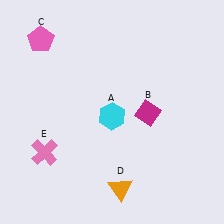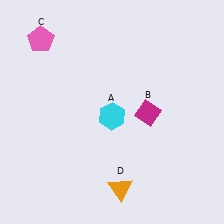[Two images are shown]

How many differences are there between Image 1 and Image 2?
There is 1 difference between the two images.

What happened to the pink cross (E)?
The pink cross (E) was removed in Image 2. It was in the bottom-left area of Image 1.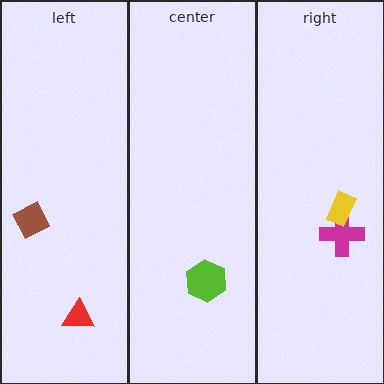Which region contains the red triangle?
The left region.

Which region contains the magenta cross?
The right region.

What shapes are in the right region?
The magenta cross, the yellow rectangle.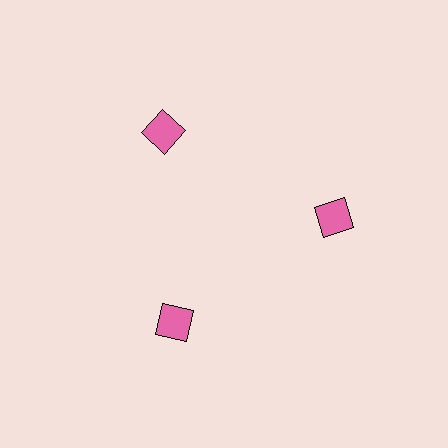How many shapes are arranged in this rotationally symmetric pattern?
There are 3 shapes, arranged in 3 groups of 1.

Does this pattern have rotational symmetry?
Yes, this pattern has 3-fold rotational symmetry. It looks the same after rotating 120 degrees around the center.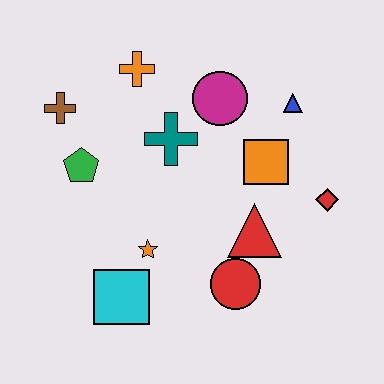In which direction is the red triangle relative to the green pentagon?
The red triangle is to the right of the green pentagon.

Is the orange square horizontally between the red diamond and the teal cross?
Yes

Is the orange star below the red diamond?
Yes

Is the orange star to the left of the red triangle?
Yes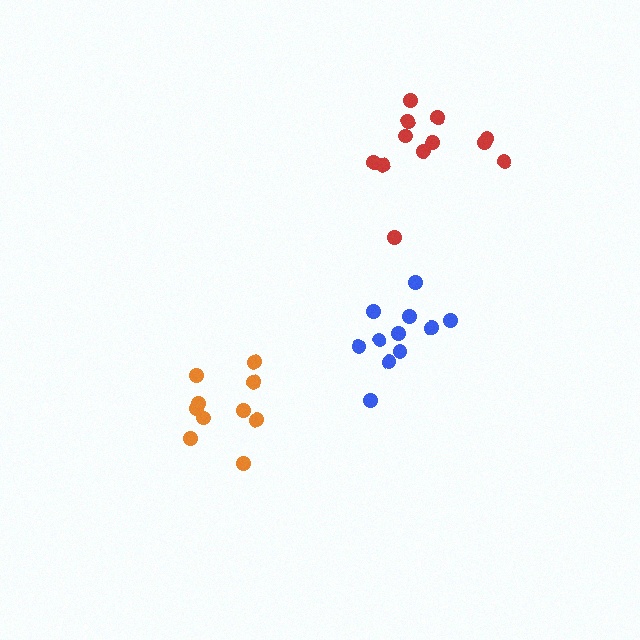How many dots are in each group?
Group 1: 11 dots, Group 2: 10 dots, Group 3: 12 dots (33 total).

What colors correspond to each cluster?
The clusters are colored: blue, orange, red.